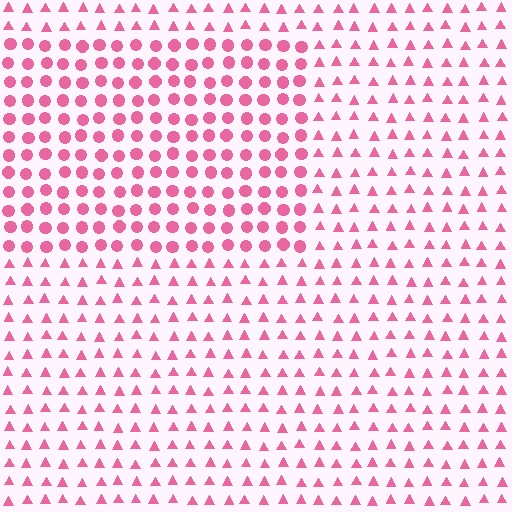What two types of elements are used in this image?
The image uses circles inside the rectangle region and triangles outside it.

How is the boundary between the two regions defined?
The boundary is defined by a change in element shape: circles inside vs. triangles outside. All elements share the same color and spacing.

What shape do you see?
I see a rectangle.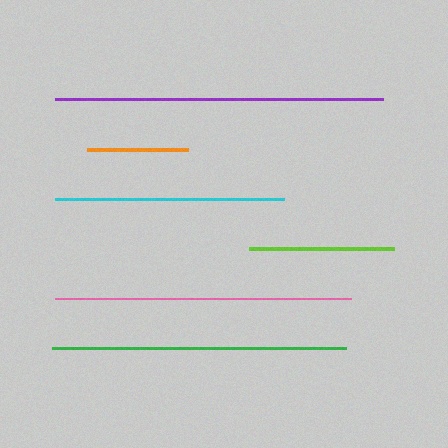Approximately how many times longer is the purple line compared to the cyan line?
The purple line is approximately 1.4 times the length of the cyan line.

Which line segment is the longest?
The purple line is the longest at approximately 328 pixels.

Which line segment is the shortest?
The orange line is the shortest at approximately 101 pixels.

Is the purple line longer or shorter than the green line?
The purple line is longer than the green line.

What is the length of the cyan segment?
The cyan segment is approximately 229 pixels long.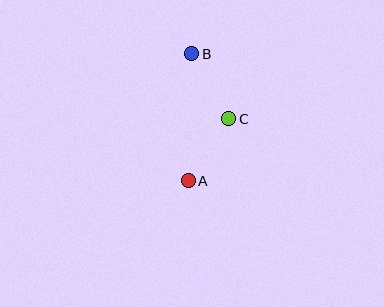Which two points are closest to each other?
Points A and C are closest to each other.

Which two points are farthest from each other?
Points A and B are farthest from each other.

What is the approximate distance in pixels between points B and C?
The distance between B and C is approximately 75 pixels.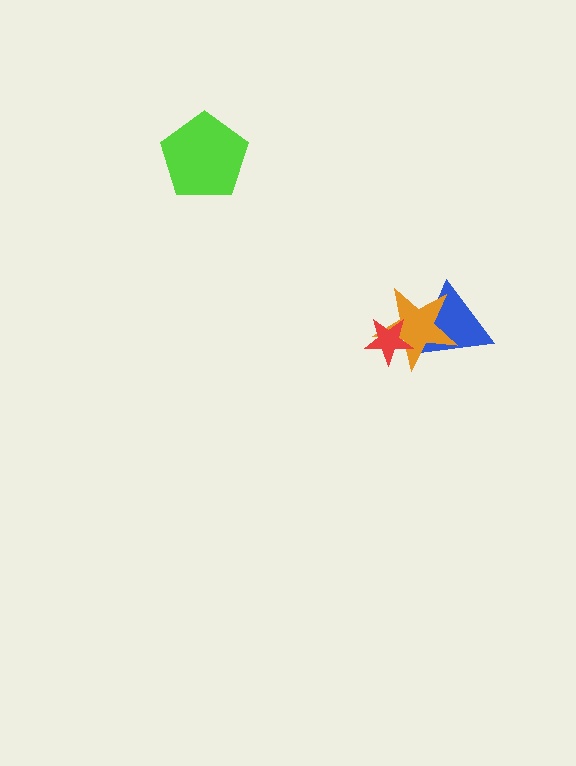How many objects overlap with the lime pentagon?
0 objects overlap with the lime pentagon.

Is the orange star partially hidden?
Yes, it is partially covered by another shape.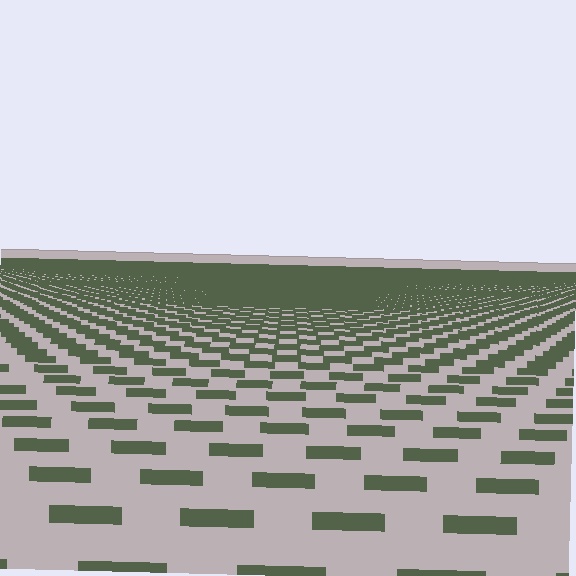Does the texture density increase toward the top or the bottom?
Density increases toward the top.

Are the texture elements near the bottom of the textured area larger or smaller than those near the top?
Larger. Near the bottom, elements are closer to the viewer and appear at a bigger on-screen size.